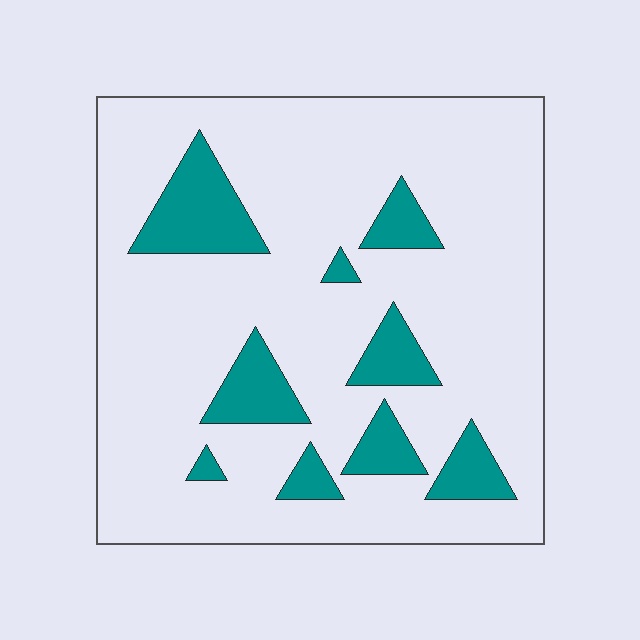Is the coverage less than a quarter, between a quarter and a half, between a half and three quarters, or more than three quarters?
Less than a quarter.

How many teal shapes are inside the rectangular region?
9.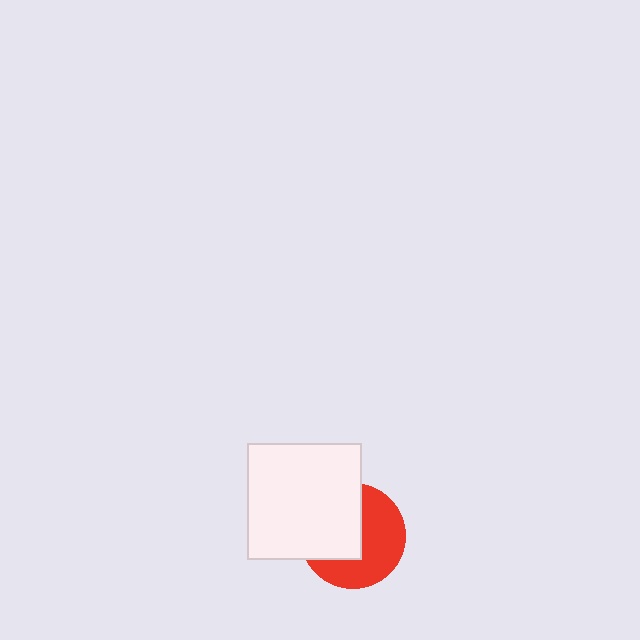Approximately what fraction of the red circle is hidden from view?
Roughly 46% of the red circle is hidden behind the white rectangle.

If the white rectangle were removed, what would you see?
You would see the complete red circle.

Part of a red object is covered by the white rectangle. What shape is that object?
It is a circle.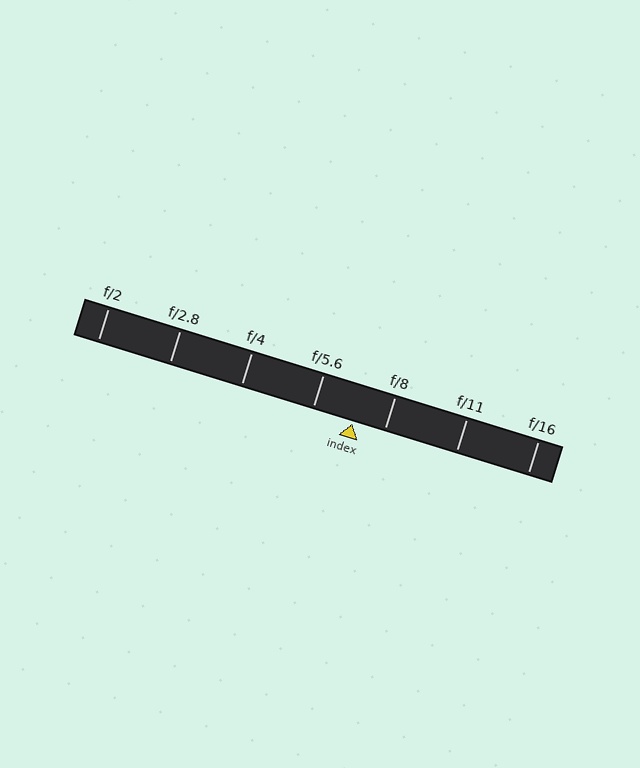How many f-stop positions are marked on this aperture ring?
There are 7 f-stop positions marked.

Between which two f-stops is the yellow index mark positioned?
The index mark is between f/5.6 and f/8.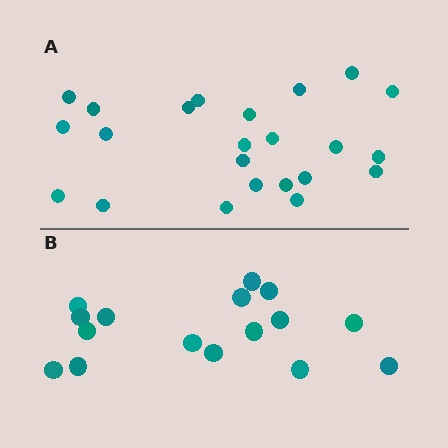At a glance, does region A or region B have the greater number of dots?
Region A (the top region) has more dots.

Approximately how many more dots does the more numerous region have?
Region A has roughly 8 or so more dots than region B.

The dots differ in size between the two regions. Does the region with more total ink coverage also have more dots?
No. Region B has more total ink coverage because its dots are larger, but region A actually contains more individual dots. Total area can be misleading — the number of items is what matters here.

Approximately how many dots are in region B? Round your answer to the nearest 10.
About 20 dots. (The exact count is 16, which rounds to 20.)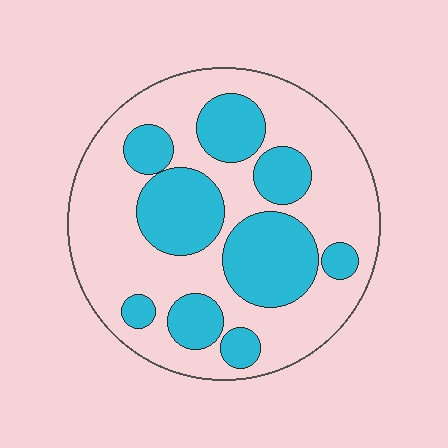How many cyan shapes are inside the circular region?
9.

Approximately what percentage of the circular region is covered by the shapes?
Approximately 35%.